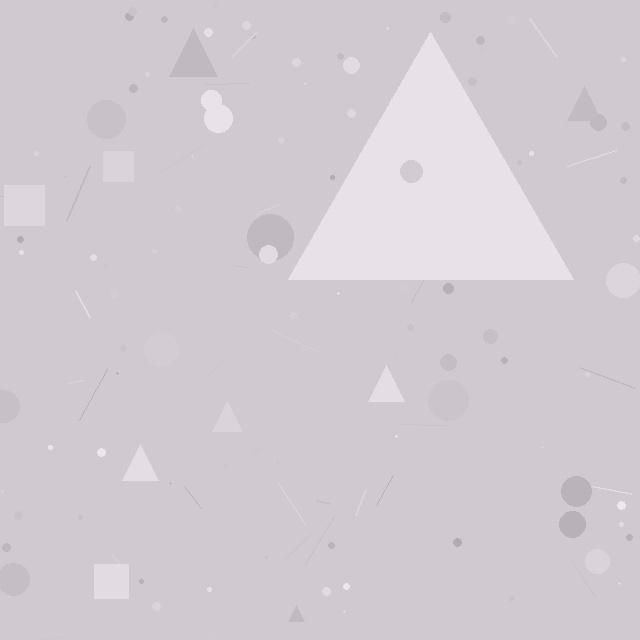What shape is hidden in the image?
A triangle is hidden in the image.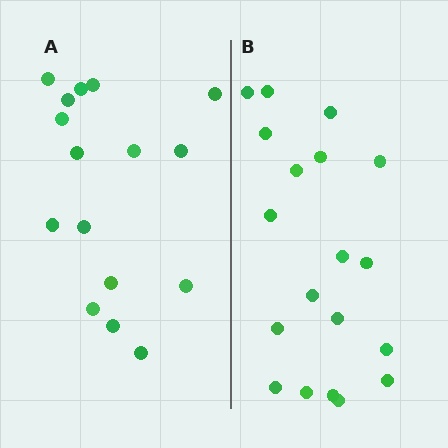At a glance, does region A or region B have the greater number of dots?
Region B (the right region) has more dots.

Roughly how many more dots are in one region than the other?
Region B has just a few more — roughly 2 or 3 more dots than region A.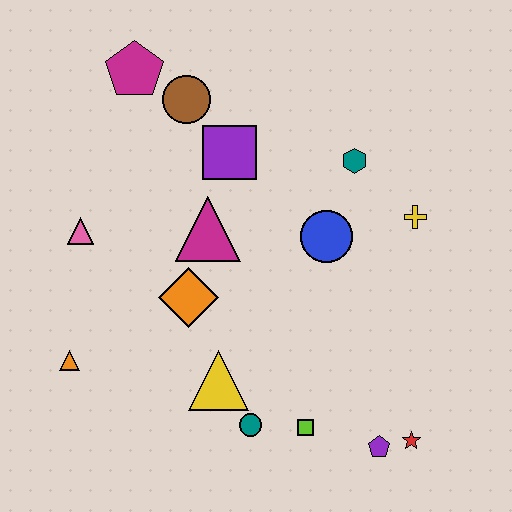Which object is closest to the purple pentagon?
The red star is closest to the purple pentagon.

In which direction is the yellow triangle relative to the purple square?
The yellow triangle is below the purple square.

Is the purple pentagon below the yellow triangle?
Yes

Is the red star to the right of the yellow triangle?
Yes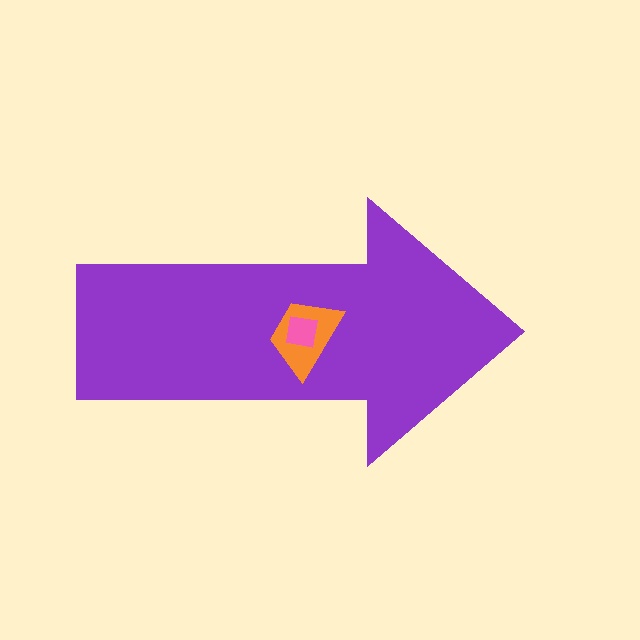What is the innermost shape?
The pink square.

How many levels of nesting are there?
3.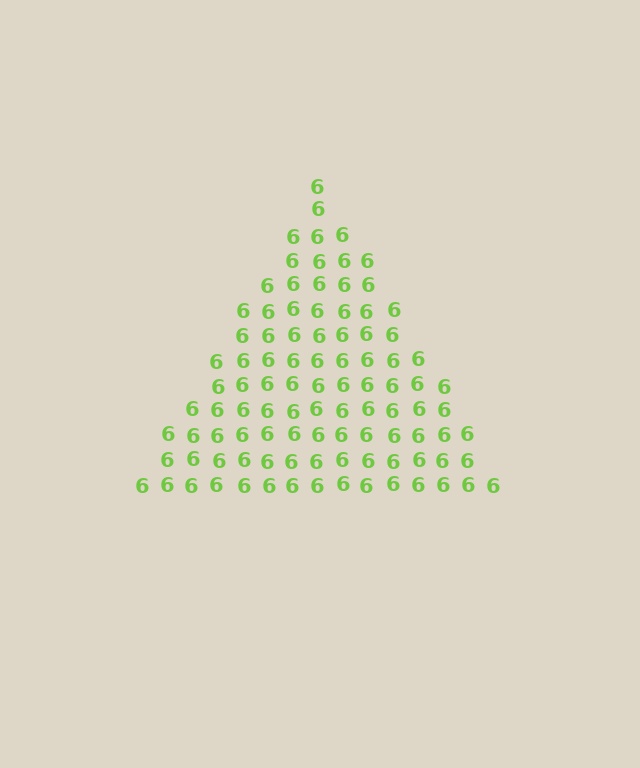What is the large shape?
The large shape is a triangle.